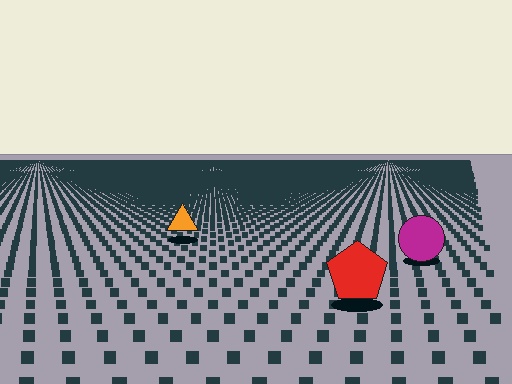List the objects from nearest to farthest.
From nearest to farthest: the red pentagon, the magenta circle, the orange triangle.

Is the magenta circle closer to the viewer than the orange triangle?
Yes. The magenta circle is closer — you can tell from the texture gradient: the ground texture is coarser near it.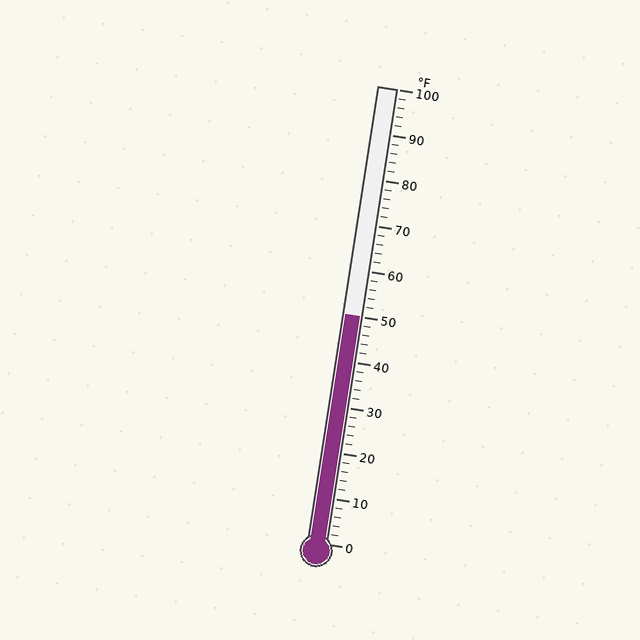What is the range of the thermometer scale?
The thermometer scale ranges from 0°F to 100°F.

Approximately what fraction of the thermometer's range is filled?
The thermometer is filled to approximately 50% of its range.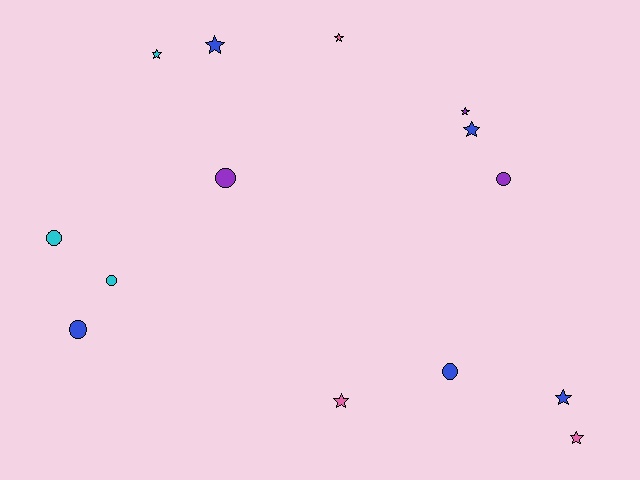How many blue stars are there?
There are 3 blue stars.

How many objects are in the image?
There are 14 objects.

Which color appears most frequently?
Blue, with 5 objects.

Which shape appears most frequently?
Star, with 8 objects.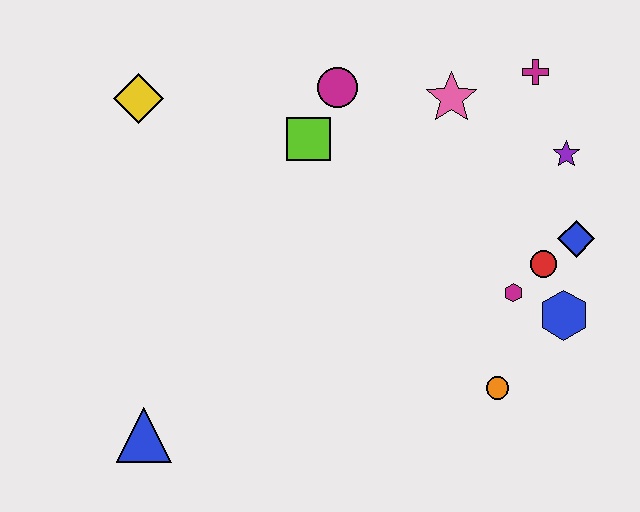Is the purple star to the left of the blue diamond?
Yes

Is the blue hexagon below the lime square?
Yes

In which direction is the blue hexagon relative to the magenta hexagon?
The blue hexagon is to the right of the magenta hexagon.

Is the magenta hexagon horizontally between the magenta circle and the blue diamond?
Yes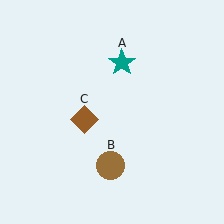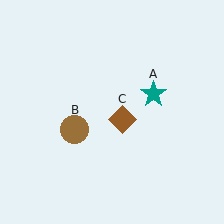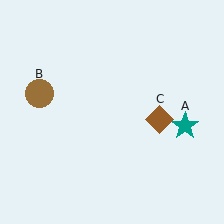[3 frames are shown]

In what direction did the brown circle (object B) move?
The brown circle (object B) moved up and to the left.